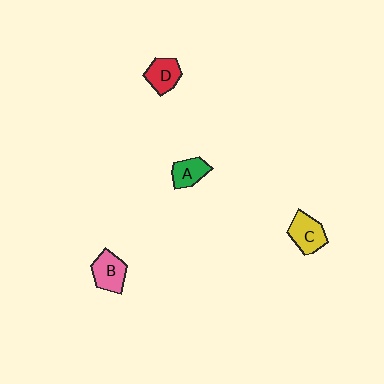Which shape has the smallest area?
Shape A (green).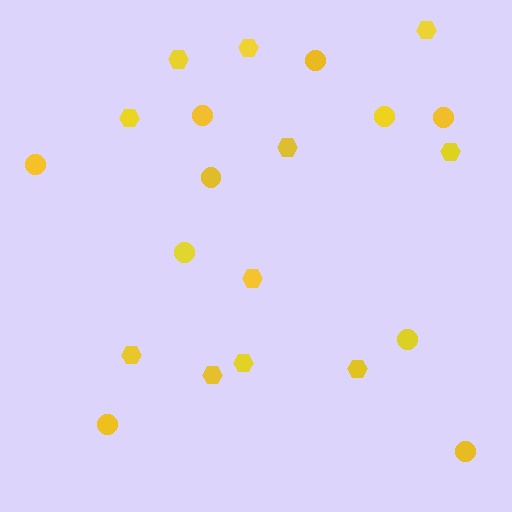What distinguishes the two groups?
There are 2 groups: one group of hexagons (11) and one group of circles (10).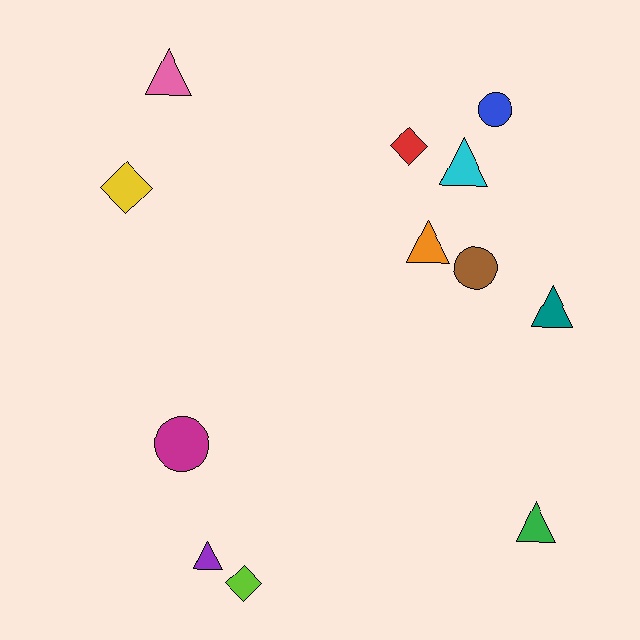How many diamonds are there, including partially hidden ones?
There are 3 diamonds.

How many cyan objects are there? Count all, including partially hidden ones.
There is 1 cyan object.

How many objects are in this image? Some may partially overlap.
There are 12 objects.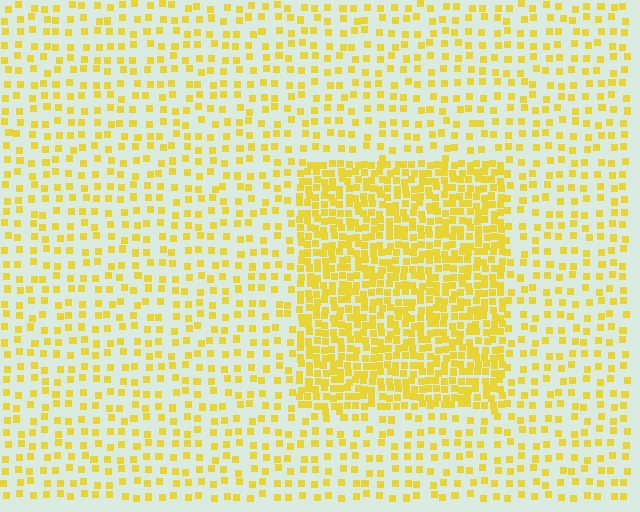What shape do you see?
I see a rectangle.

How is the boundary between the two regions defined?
The boundary is defined by a change in element density (approximately 2.6x ratio). All elements are the same color, size, and shape.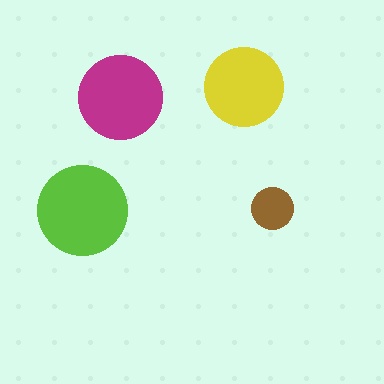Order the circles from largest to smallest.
the lime one, the magenta one, the yellow one, the brown one.